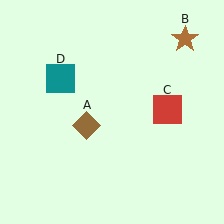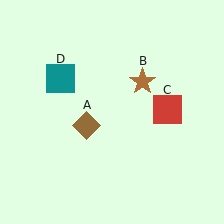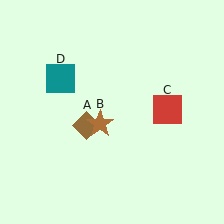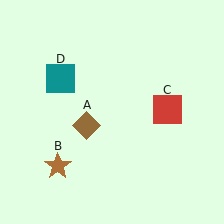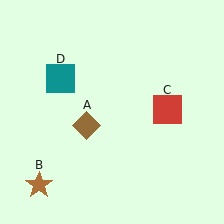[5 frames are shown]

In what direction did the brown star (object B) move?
The brown star (object B) moved down and to the left.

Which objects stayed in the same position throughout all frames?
Brown diamond (object A) and red square (object C) and teal square (object D) remained stationary.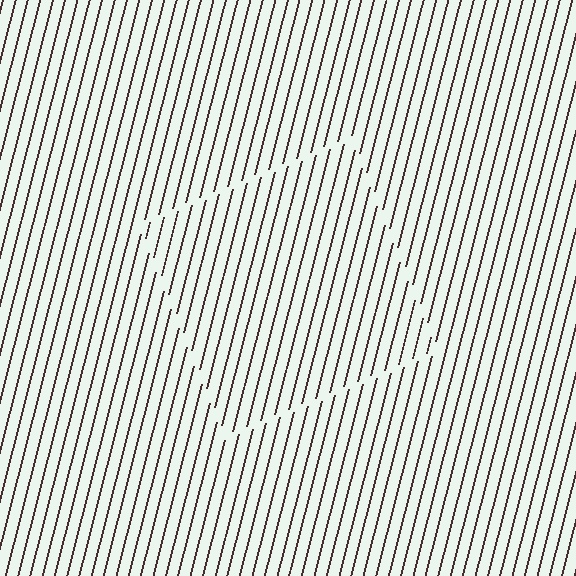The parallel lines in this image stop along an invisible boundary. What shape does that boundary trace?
An illusory square. The interior of the shape contains the same grating, shifted by half a period — the contour is defined by the phase discontinuity where line-ends from the inner and outer gratings abut.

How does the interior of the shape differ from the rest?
The interior of the shape contains the same grating, shifted by half a period — the contour is defined by the phase discontinuity where line-ends from the inner and outer gratings abut.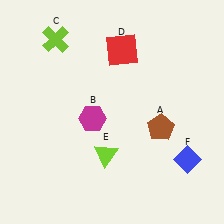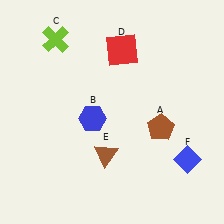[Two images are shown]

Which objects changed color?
B changed from magenta to blue. E changed from lime to brown.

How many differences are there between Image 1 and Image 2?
There are 2 differences between the two images.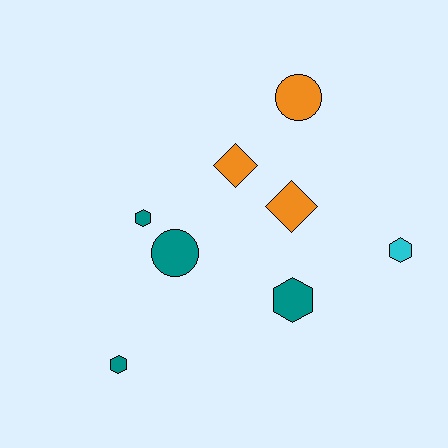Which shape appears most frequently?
Hexagon, with 4 objects.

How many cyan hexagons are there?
There is 1 cyan hexagon.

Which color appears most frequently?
Teal, with 4 objects.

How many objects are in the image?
There are 8 objects.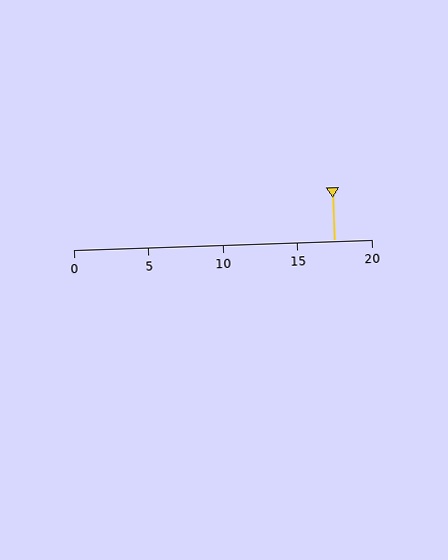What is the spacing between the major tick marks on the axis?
The major ticks are spaced 5 apart.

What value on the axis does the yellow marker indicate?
The marker indicates approximately 17.5.